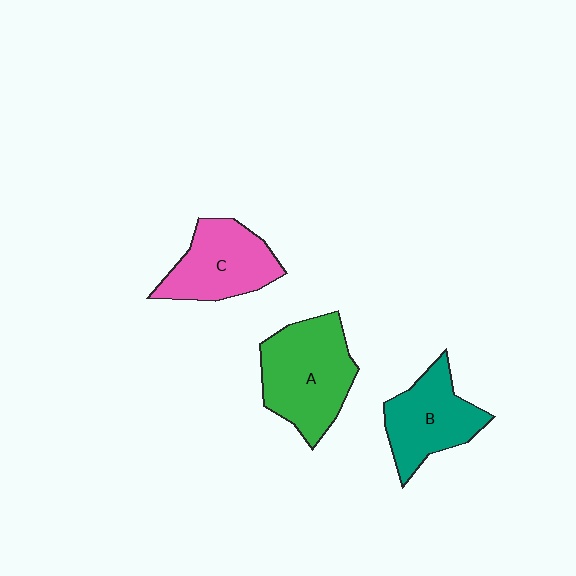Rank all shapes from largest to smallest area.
From largest to smallest: A (green), C (pink), B (teal).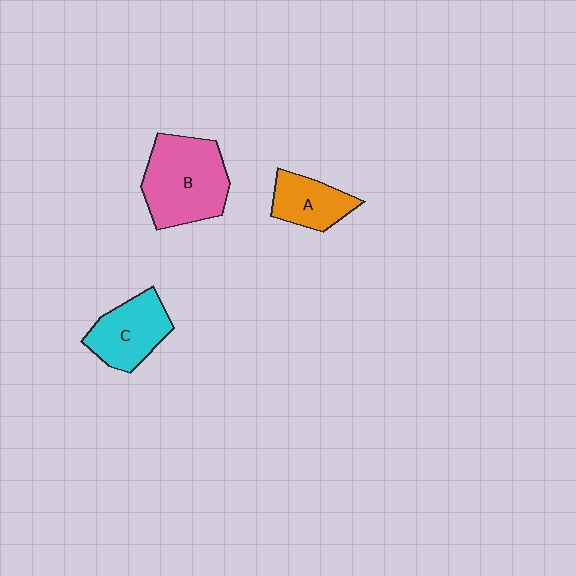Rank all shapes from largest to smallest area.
From largest to smallest: B (pink), C (cyan), A (orange).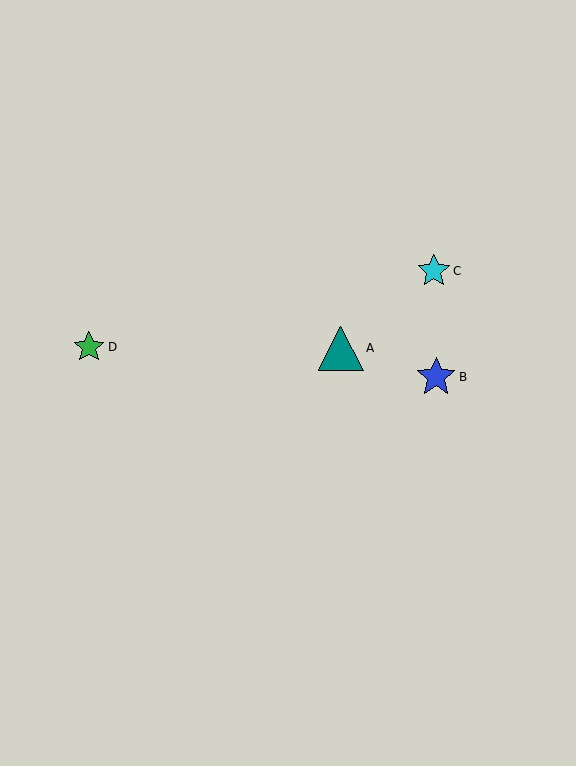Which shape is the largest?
The teal triangle (labeled A) is the largest.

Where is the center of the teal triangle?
The center of the teal triangle is at (341, 348).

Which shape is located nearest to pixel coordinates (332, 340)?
The teal triangle (labeled A) at (341, 348) is nearest to that location.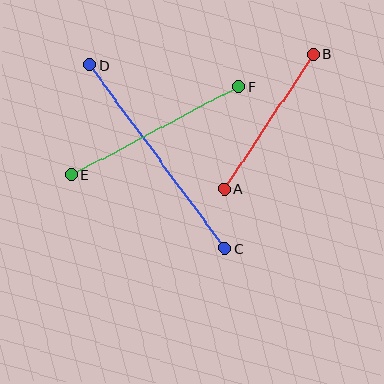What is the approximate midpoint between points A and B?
The midpoint is at approximately (269, 121) pixels.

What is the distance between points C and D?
The distance is approximately 228 pixels.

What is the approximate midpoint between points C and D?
The midpoint is at approximately (157, 157) pixels.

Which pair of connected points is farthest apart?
Points C and D are farthest apart.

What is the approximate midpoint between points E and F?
The midpoint is at approximately (155, 131) pixels.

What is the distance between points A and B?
The distance is approximately 161 pixels.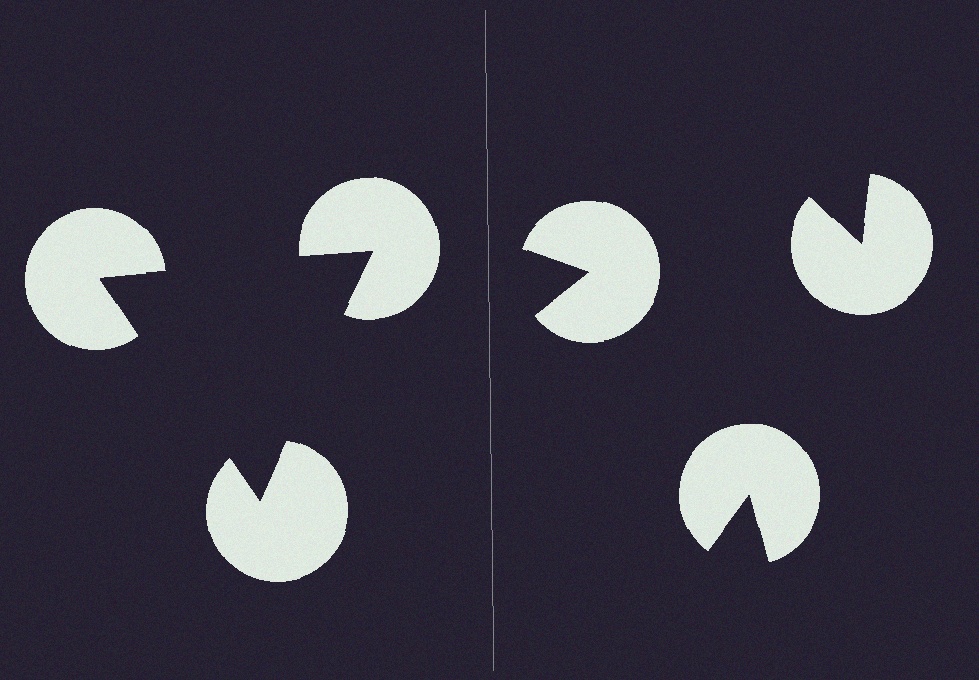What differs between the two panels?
The pac-man discs are positioned identically on both sides; only the wedge orientations differ. On the left they align to a triangle; on the right they are misaligned.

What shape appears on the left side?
An illusory triangle.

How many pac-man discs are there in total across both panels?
6 — 3 on each side.